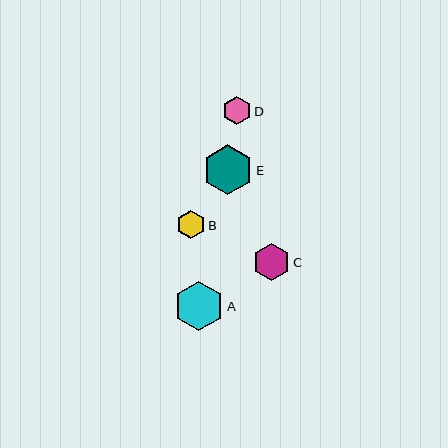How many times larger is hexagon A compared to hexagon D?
Hexagon A is approximately 1.7 times the size of hexagon D.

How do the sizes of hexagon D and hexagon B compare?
Hexagon D and hexagon B are approximately the same size.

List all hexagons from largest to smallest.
From largest to smallest: E, A, C, D, B.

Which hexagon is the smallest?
Hexagon B is the smallest with a size of approximately 28 pixels.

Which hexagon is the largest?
Hexagon E is the largest with a size of approximately 50 pixels.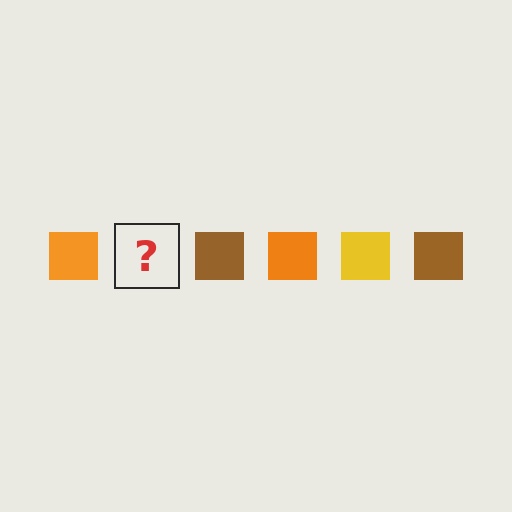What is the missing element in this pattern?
The missing element is a yellow square.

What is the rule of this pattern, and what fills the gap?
The rule is that the pattern cycles through orange, yellow, brown squares. The gap should be filled with a yellow square.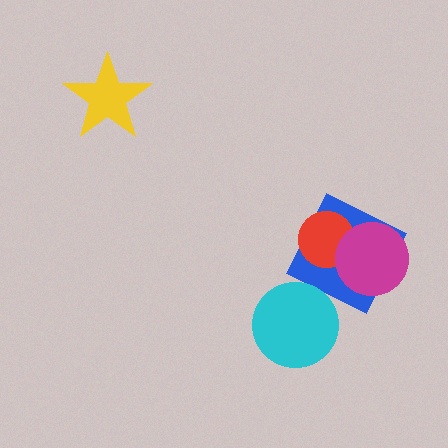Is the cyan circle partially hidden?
No, no other shape covers it.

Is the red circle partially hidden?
Yes, it is partially covered by another shape.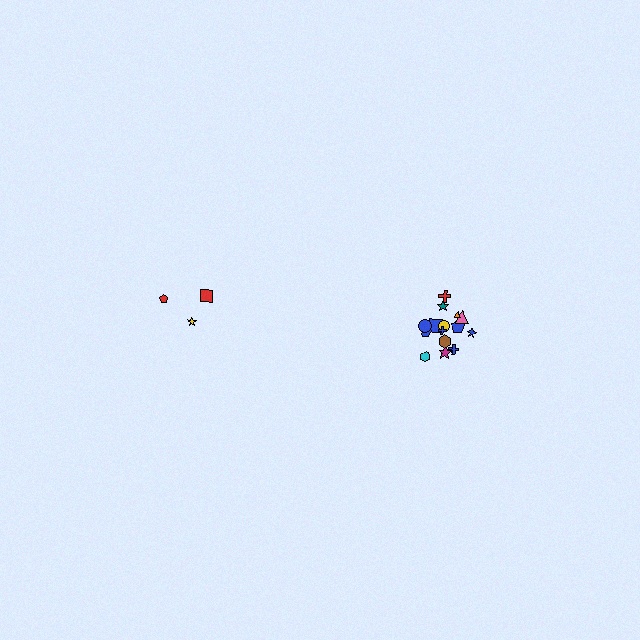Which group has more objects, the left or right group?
The right group.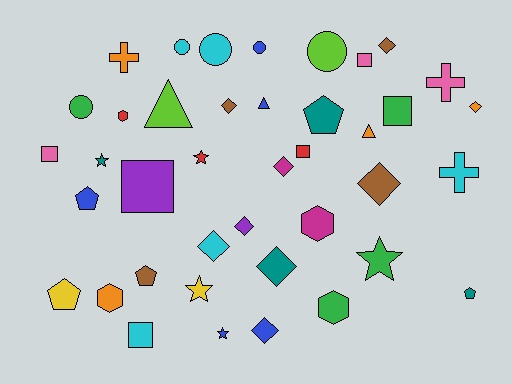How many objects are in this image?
There are 40 objects.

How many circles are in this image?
There are 5 circles.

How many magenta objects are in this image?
There are 2 magenta objects.